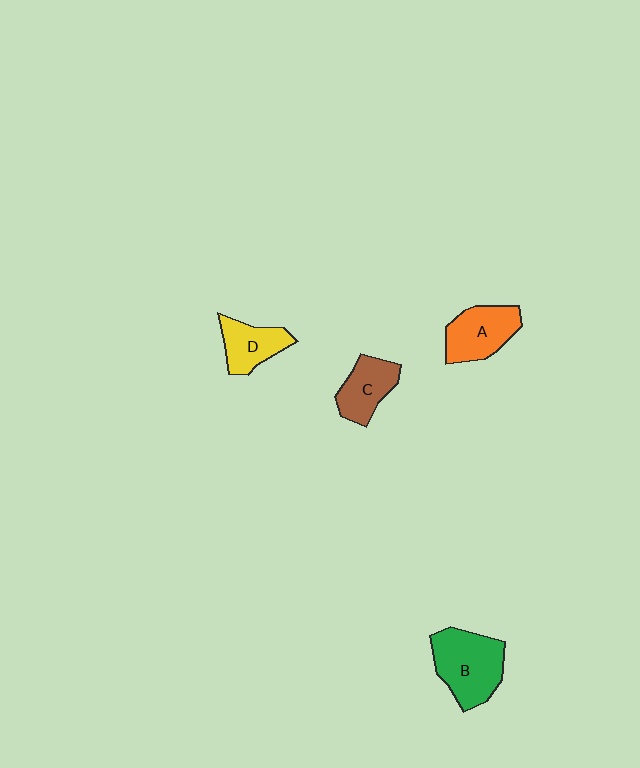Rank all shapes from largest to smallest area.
From largest to smallest: B (green), A (orange), C (brown), D (yellow).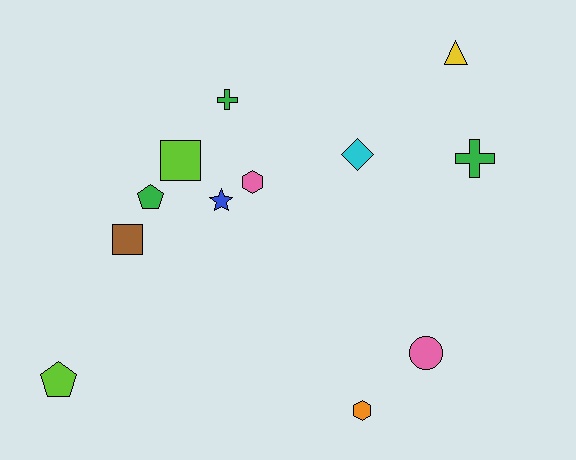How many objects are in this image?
There are 12 objects.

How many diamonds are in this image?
There is 1 diamond.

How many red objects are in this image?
There are no red objects.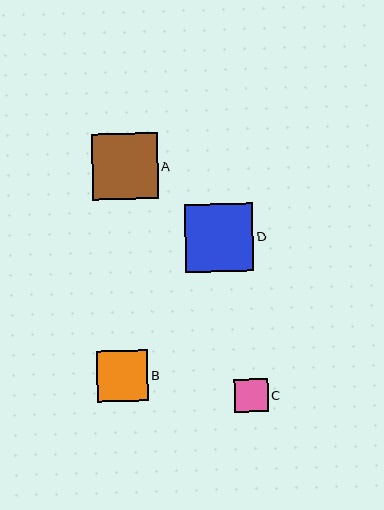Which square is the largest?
Square D is the largest with a size of approximately 68 pixels.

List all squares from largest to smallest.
From largest to smallest: D, A, B, C.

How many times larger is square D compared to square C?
Square D is approximately 2.1 times the size of square C.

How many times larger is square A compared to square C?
Square A is approximately 2.0 times the size of square C.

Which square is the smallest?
Square C is the smallest with a size of approximately 33 pixels.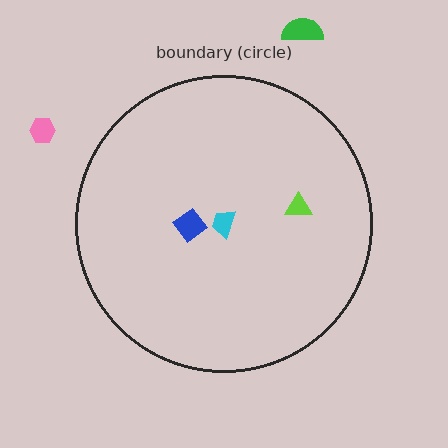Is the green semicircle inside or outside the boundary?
Outside.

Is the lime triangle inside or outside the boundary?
Inside.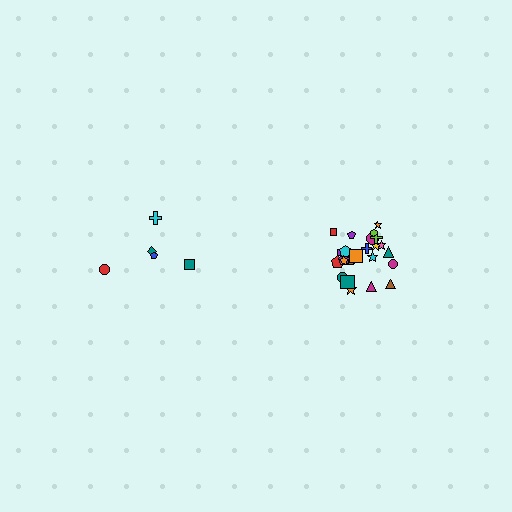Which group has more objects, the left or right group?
The right group.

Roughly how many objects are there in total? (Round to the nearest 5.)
Roughly 30 objects in total.